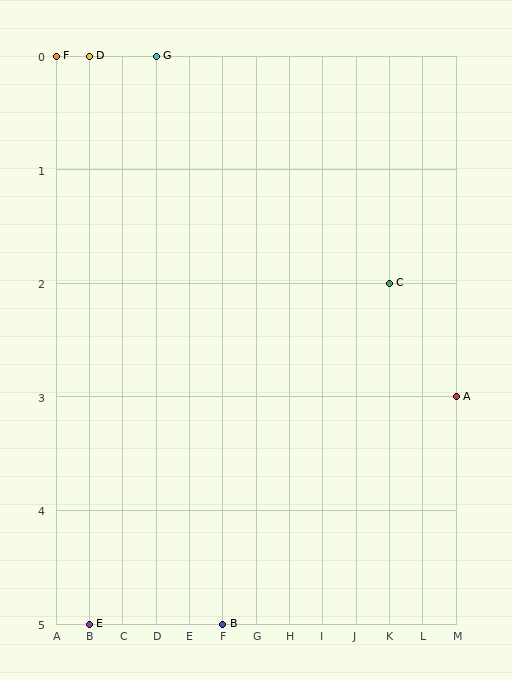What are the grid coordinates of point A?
Point A is at grid coordinates (M, 3).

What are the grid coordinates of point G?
Point G is at grid coordinates (D, 0).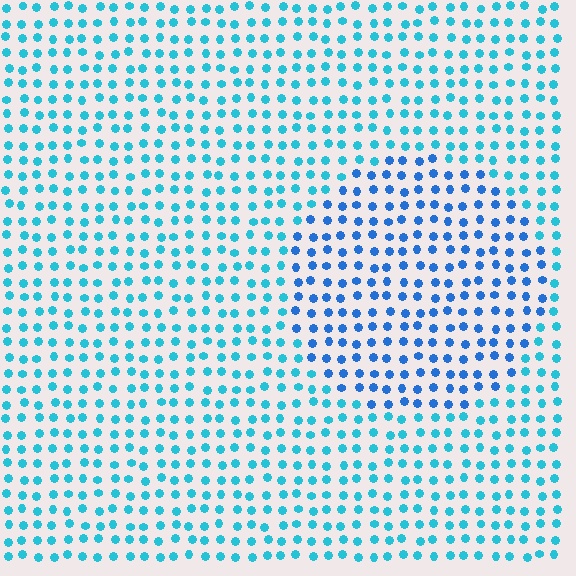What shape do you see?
I see a circle.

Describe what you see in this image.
The image is filled with small cyan elements in a uniform arrangement. A circle-shaped region is visible where the elements are tinted to a slightly different hue, forming a subtle color boundary.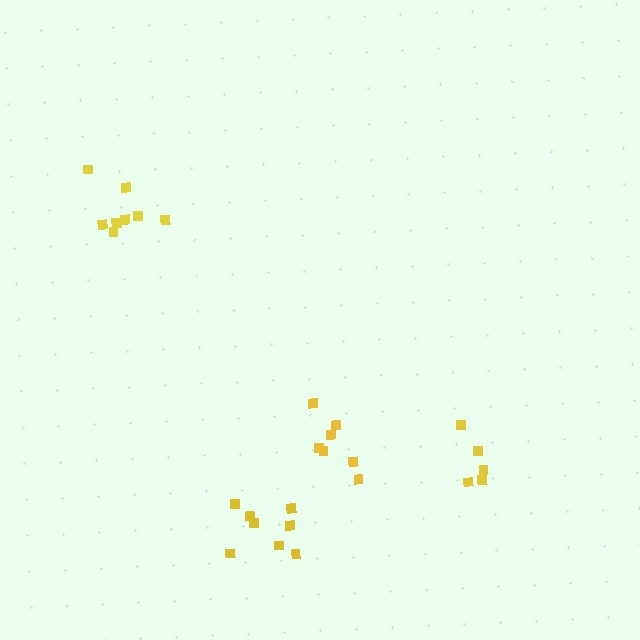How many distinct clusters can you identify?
There are 4 distinct clusters.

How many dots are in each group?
Group 1: 8 dots, Group 2: 5 dots, Group 3: 8 dots, Group 4: 7 dots (28 total).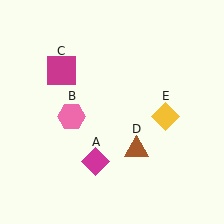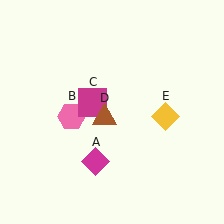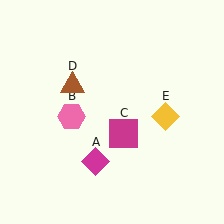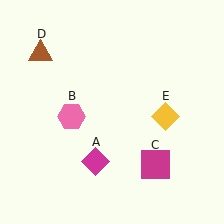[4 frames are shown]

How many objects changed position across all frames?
2 objects changed position: magenta square (object C), brown triangle (object D).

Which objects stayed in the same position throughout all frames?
Magenta diamond (object A) and pink hexagon (object B) and yellow diamond (object E) remained stationary.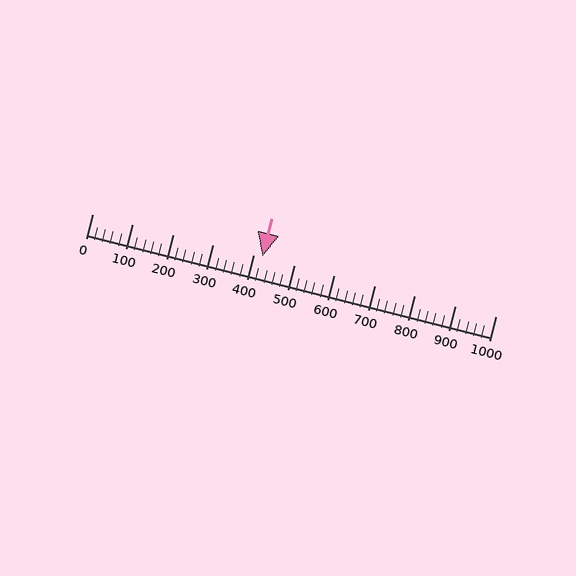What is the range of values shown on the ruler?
The ruler shows values from 0 to 1000.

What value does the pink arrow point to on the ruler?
The pink arrow points to approximately 422.